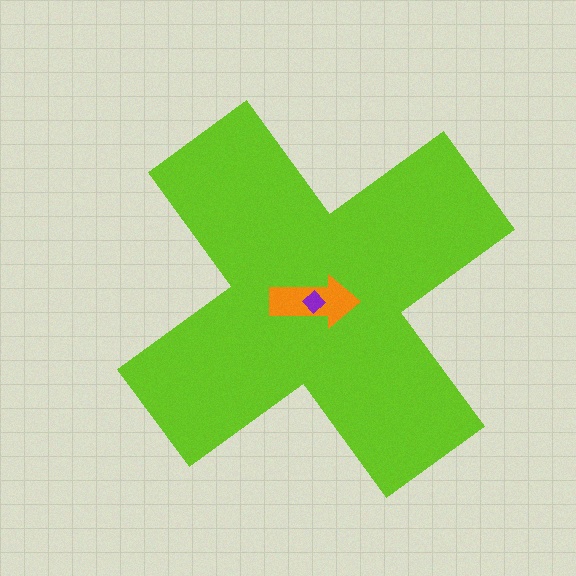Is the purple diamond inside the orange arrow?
Yes.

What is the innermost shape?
The purple diamond.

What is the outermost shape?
The lime cross.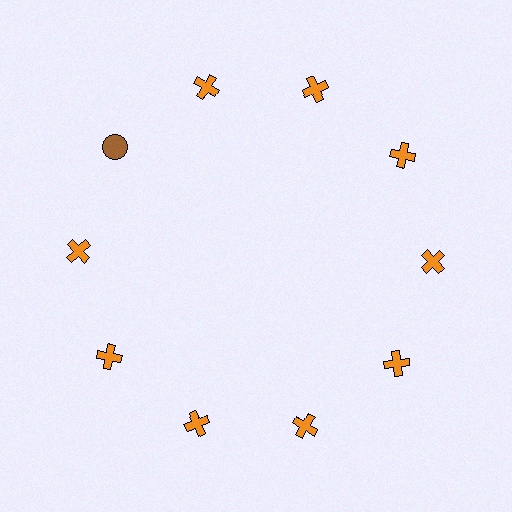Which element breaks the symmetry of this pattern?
The brown circle at roughly the 10 o'clock position breaks the symmetry. All other shapes are orange crosses.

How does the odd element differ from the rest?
It differs in both color (brown instead of orange) and shape (circle instead of cross).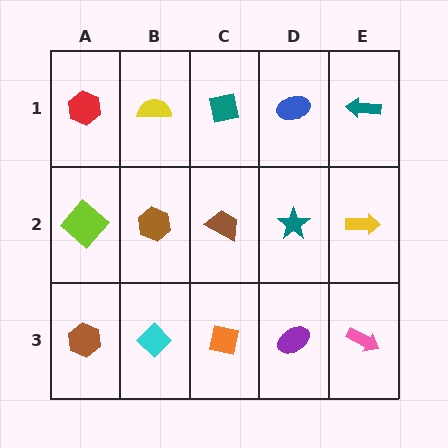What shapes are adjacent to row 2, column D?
A blue ellipse (row 1, column D), a purple ellipse (row 3, column D), a brown trapezoid (row 2, column C), a yellow arrow (row 2, column E).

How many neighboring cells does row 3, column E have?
2.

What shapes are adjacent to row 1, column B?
A brown hexagon (row 2, column B), a red hexagon (row 1, column A), a teal square (row 1, column C).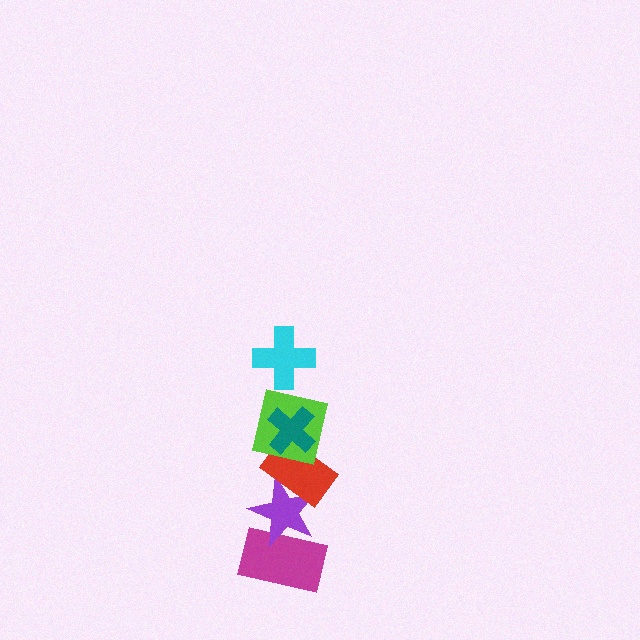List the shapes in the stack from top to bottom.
From top to bottom: the cyan cross, the teal cross, the lime square, the red rectangle, the purple star, the magenta rectangle.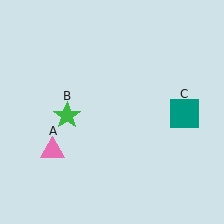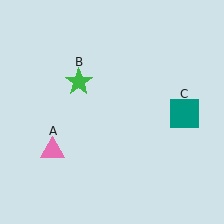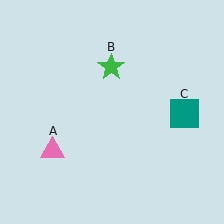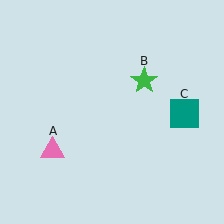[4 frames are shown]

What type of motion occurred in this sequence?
The green star (object B) rotated clockwise around the center of the scene.